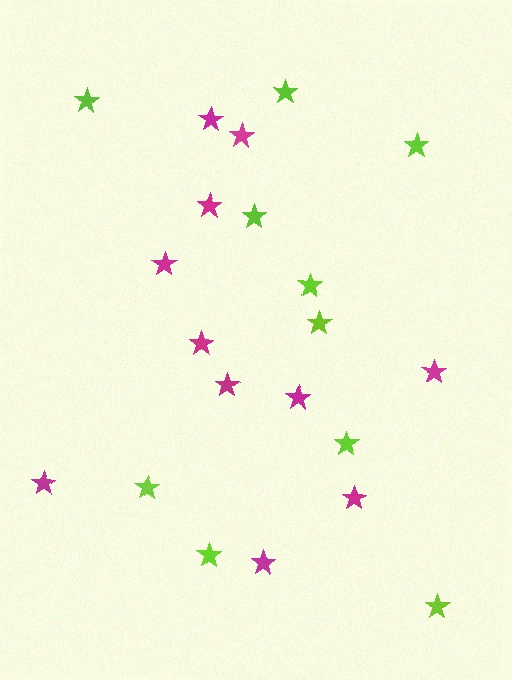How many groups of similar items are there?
There are 2 groups: one group of lime stars (10) and one group of magenta stars (11).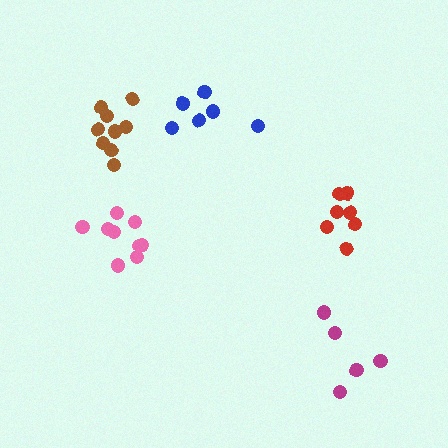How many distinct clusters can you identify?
There are 5 distinct clusters.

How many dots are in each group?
Group 1: 10 dots, Group 2: 5 dots, Group 3: 9 dots, Group 4: 6 dots, Group 5: 7 dots (37 total).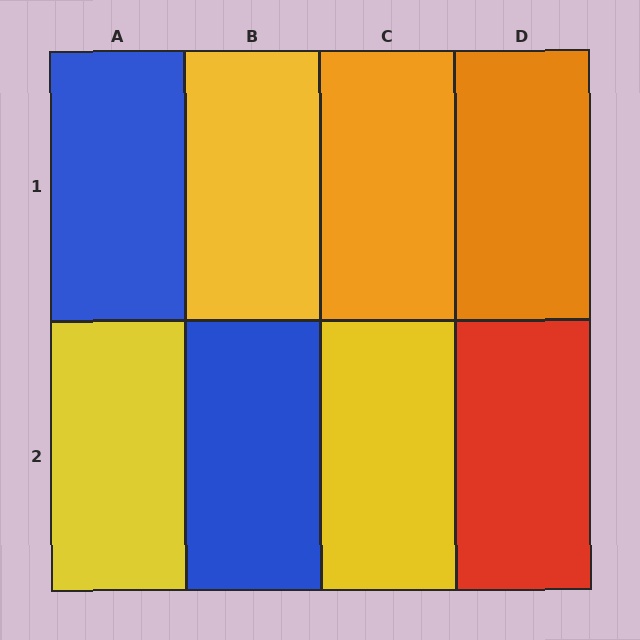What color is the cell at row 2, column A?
Yellow.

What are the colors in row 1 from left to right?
Blue, yellow, orange, orange.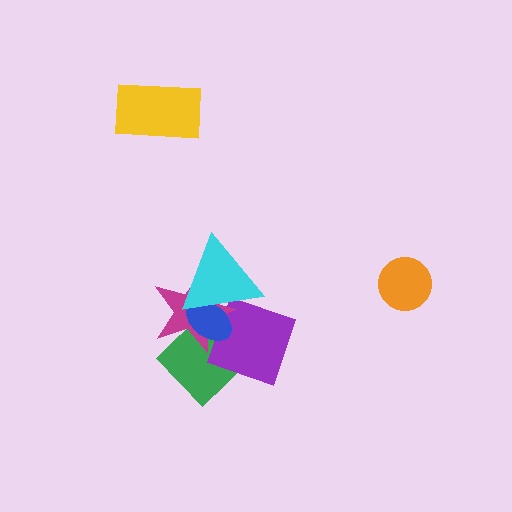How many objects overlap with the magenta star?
4 objects overlap with the magenta star.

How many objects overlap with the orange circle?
0 objects overlap with the orange circle.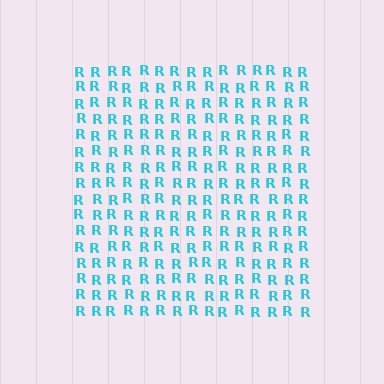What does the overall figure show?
The overall figure shows a square.